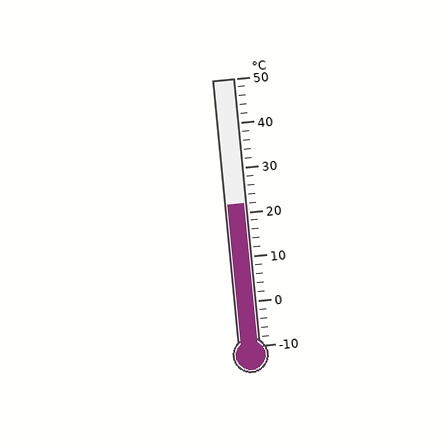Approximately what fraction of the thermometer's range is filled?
The thermometer is filled to approximately 55% of its range.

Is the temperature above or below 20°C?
The temperature is above 20°C.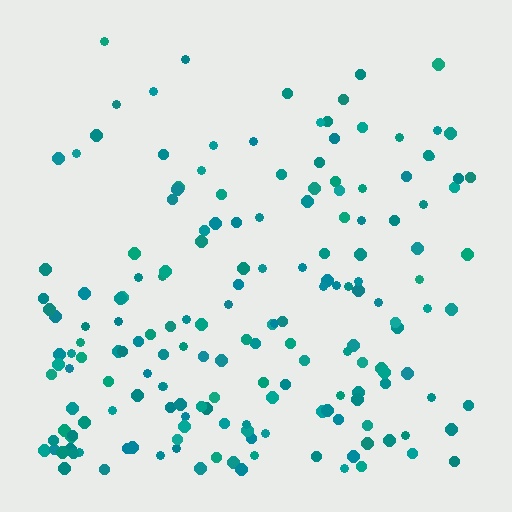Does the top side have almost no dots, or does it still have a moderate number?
Still a moderate number, just noticeably fewer than the bottom.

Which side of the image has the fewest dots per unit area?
The top.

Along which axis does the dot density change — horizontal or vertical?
Vertical.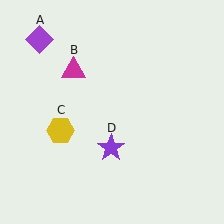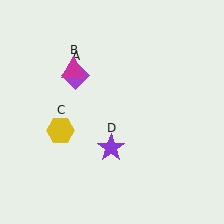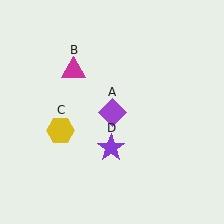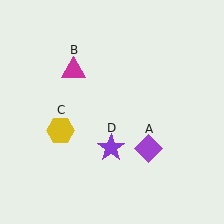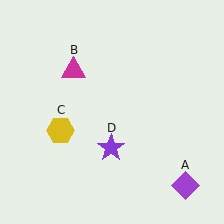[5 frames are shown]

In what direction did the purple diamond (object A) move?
The purple diamond (object A) moved down and to the right.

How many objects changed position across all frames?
1 object changed position: purple diamond (object A).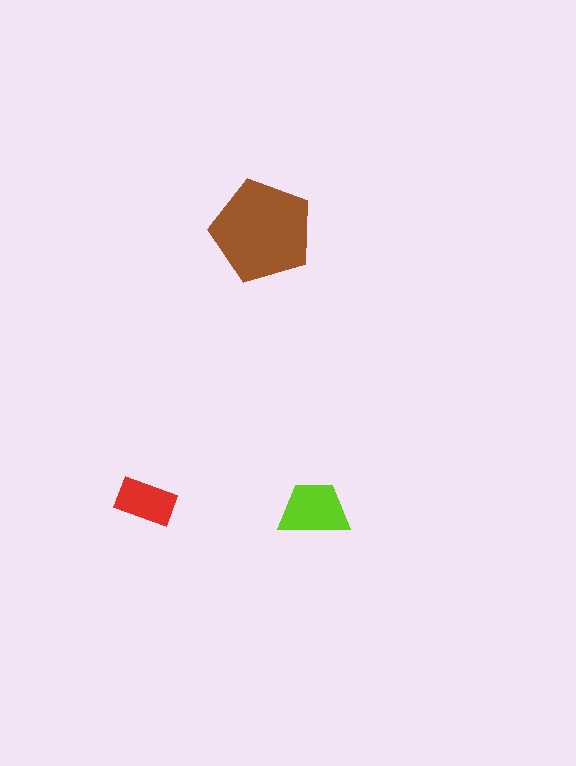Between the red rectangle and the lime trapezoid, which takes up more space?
The lime trapezoid.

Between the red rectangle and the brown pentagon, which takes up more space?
The brown pentagon.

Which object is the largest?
The brown pentagon.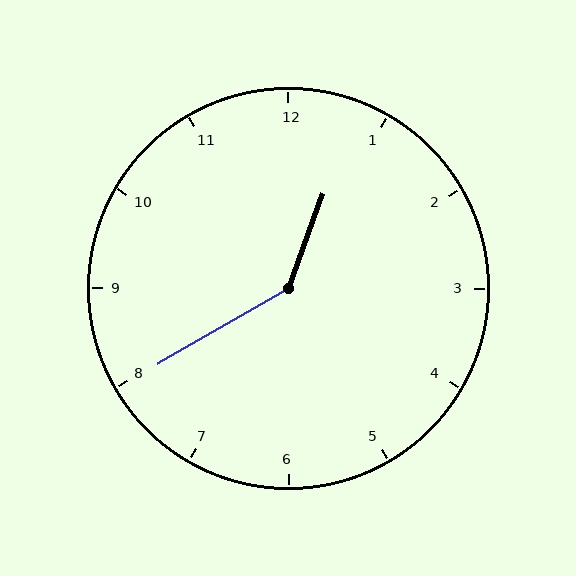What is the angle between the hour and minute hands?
Approximately 140 degrees.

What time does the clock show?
12:40.